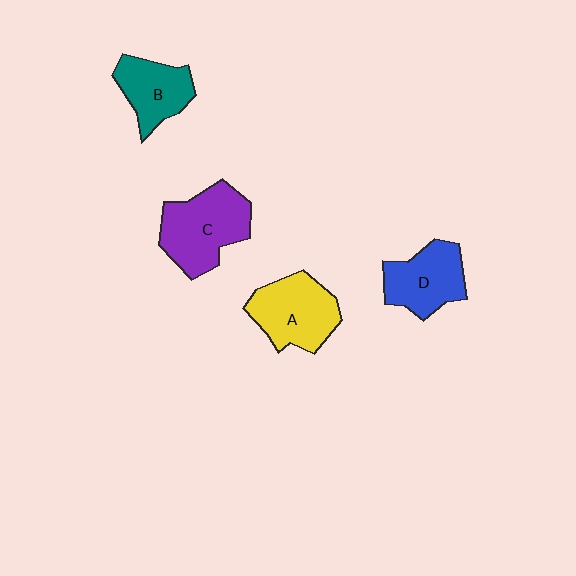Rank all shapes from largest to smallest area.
From largest to smallest: C (purple), A (yellow), D (blue), B (teal).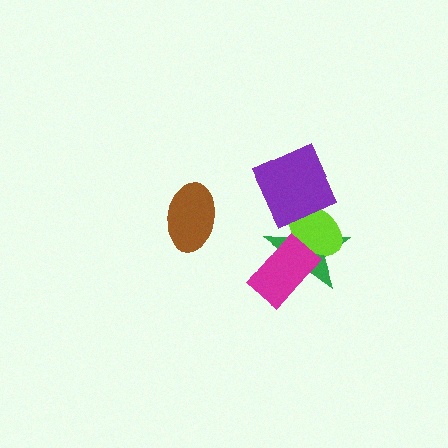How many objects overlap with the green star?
3 objects overlap with the green star.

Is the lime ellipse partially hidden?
Yes, it is partially covered by another shape.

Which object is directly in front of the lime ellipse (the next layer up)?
The purple square is directly in front of the lime ellipse.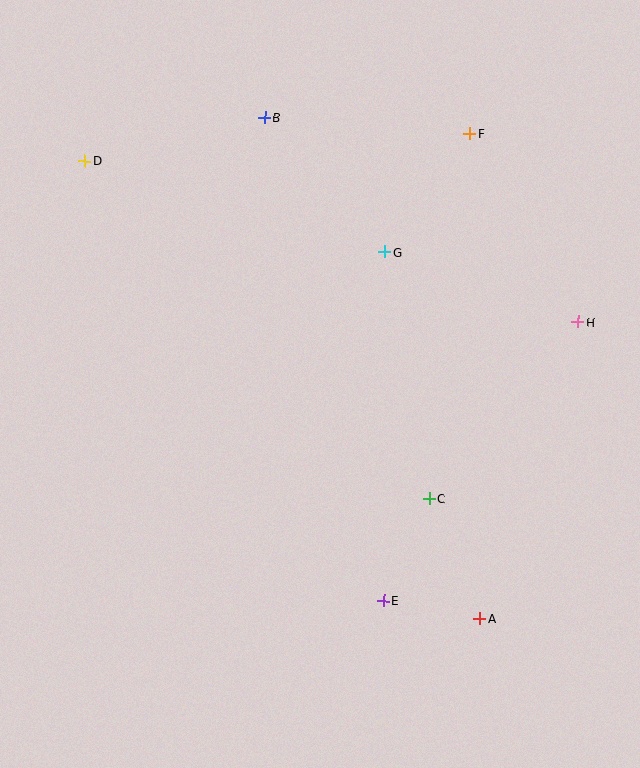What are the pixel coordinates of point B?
Point B is at (265, 118).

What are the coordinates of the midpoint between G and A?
The midpoint between G and A is at (432, 435).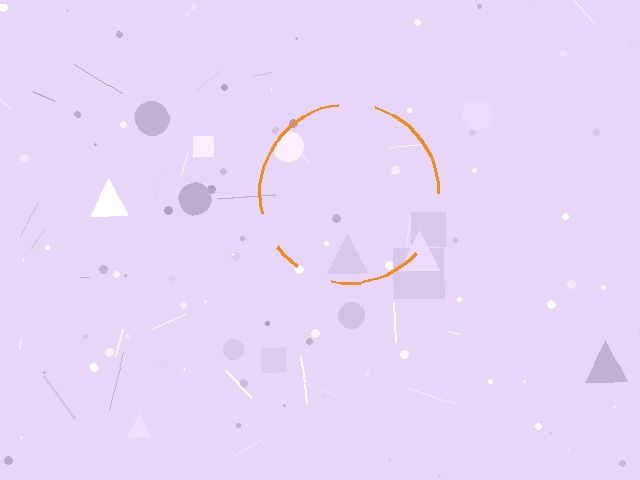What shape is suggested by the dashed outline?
The dashed outline suggests a circle.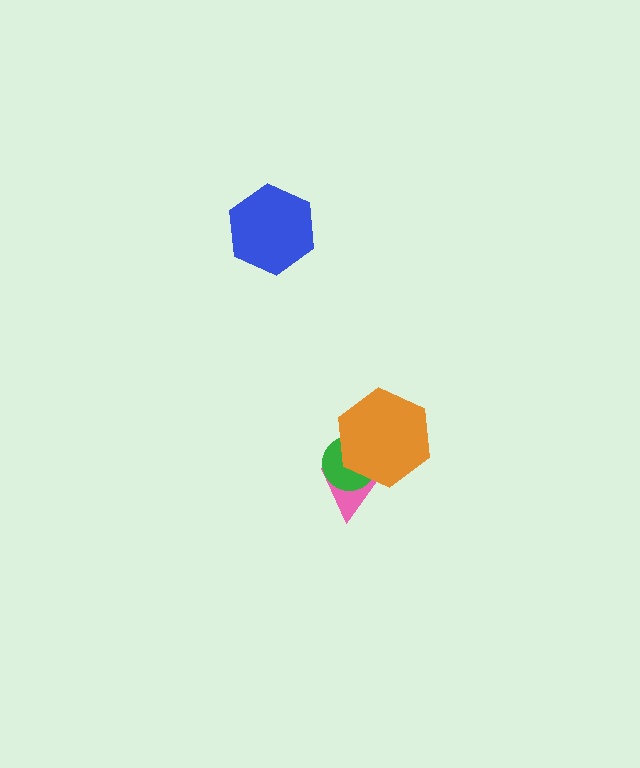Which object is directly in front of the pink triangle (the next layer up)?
The green circle is directly in front of the pink triangle.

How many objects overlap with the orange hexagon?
2 objects overlap with the orange hexagon.